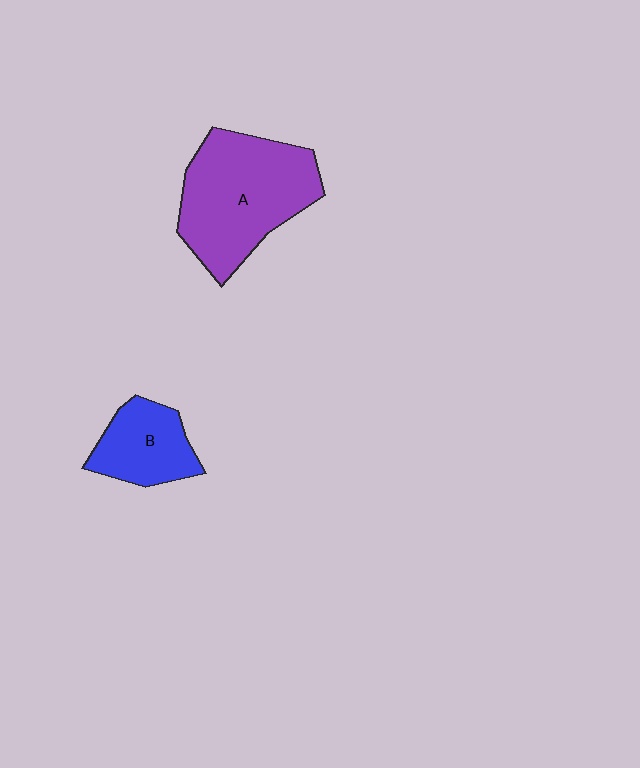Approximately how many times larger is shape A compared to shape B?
Approximately 2.0 times.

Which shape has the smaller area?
Shape B (blue).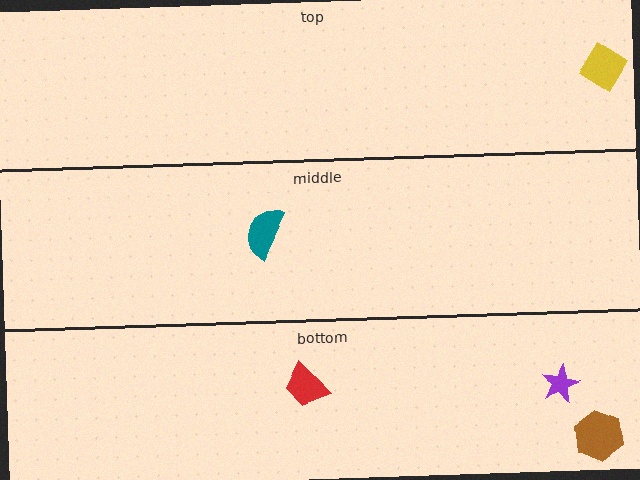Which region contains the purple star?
The bottom region.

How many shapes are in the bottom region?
3.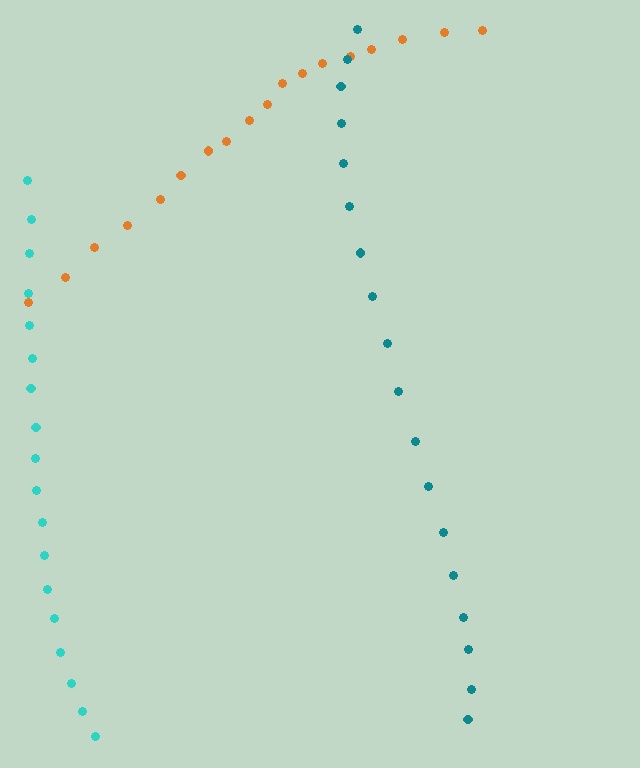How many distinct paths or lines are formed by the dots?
There are 3 distinct paths.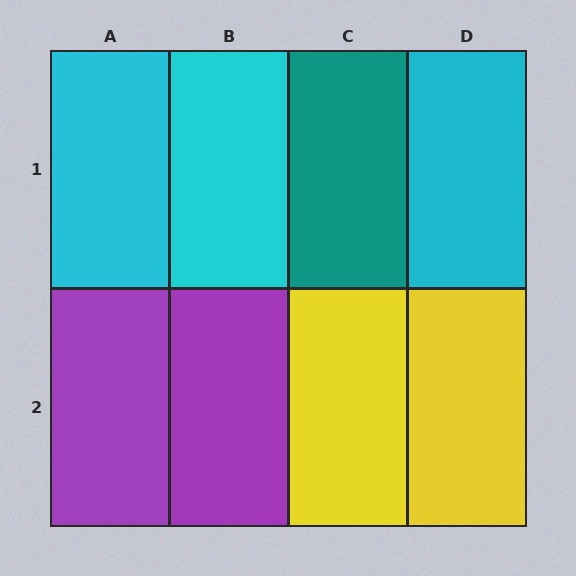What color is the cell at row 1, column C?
Teal.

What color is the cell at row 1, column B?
Cyan.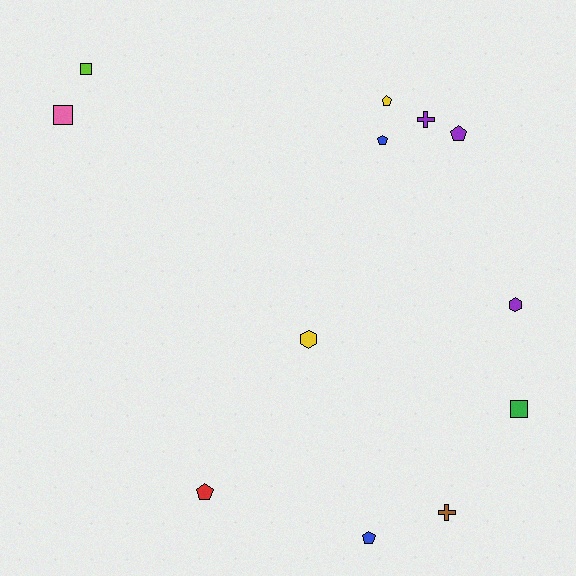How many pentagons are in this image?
There are 5 pentagons.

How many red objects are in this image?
There is 1 red object.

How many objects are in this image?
There are 12 objects.